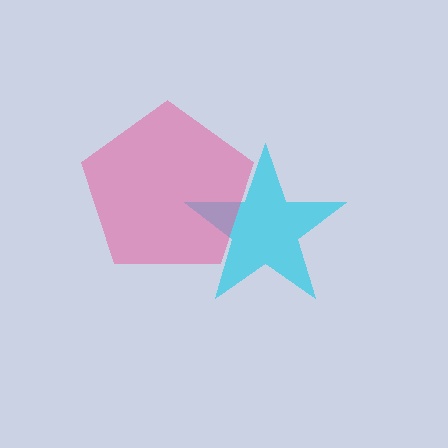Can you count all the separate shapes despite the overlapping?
Yes, there are 2 separate shapes.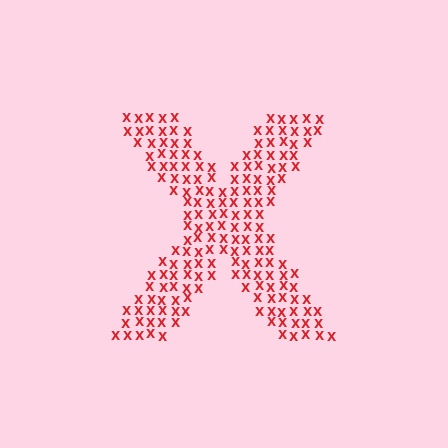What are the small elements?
The small elements are letter X's.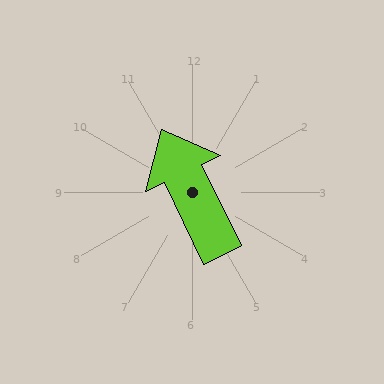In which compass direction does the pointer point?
Northwest.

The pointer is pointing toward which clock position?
Roughly 11 o'clock.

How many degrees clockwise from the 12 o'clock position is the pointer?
Approximately 334 degrees.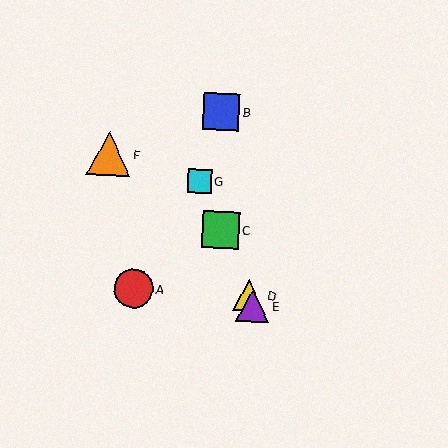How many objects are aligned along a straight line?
4 objects (C, D, E, G) are aligned along a straight line.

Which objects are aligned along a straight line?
Objects C, D, E, G are aligned along a straight line.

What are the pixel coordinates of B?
Object B is at (221, 111).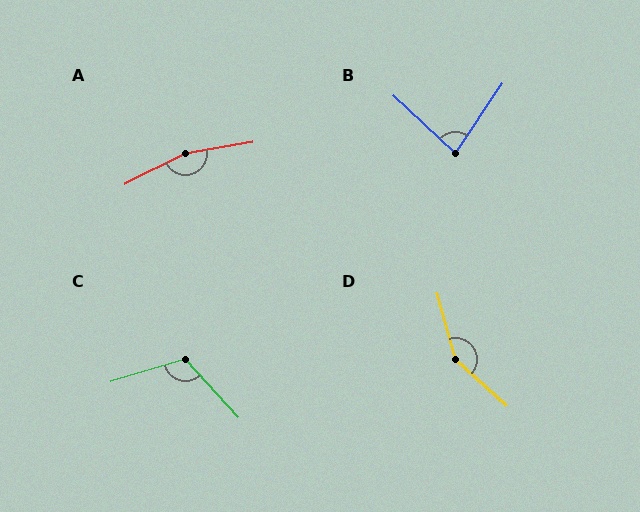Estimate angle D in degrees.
Approximately 148 degrees.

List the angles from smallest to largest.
B (81°), C (116°), D (148°), A (163°).